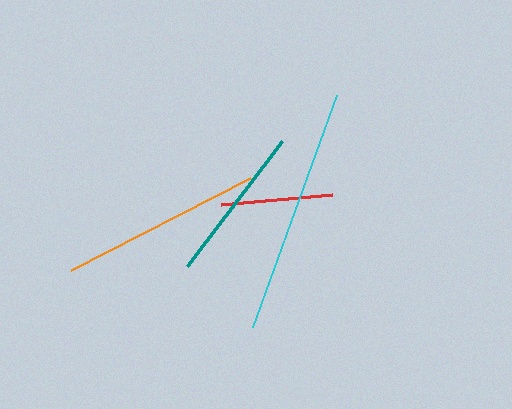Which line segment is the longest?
The cyan line is the longest at approximately 247 pixels.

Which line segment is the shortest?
The red line is the shortest at approximately 111 pixels.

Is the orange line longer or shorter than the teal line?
The orange line is longer than the teal line.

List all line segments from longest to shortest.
From longest to shortest: cyan, orange, teal, red.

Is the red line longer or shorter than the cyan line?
The cyan line is longer than the red line.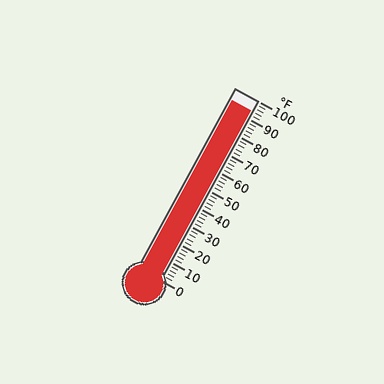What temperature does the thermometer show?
The thermometer shows approximately 94°F.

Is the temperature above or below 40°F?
The temperature is above 40°F.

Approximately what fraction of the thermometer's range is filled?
The thermometer is filled to approximately 95% of its range.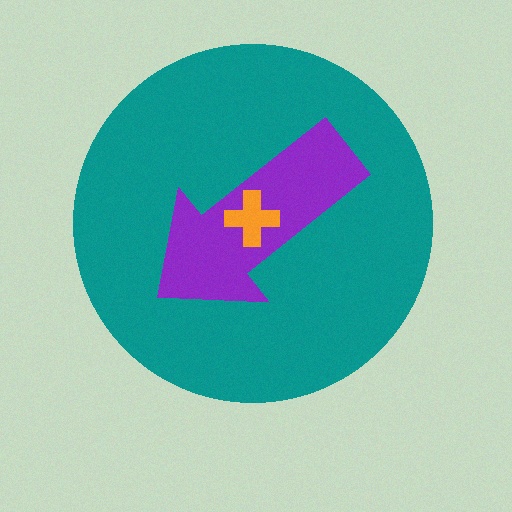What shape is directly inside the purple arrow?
The orange cross.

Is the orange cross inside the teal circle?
Yes.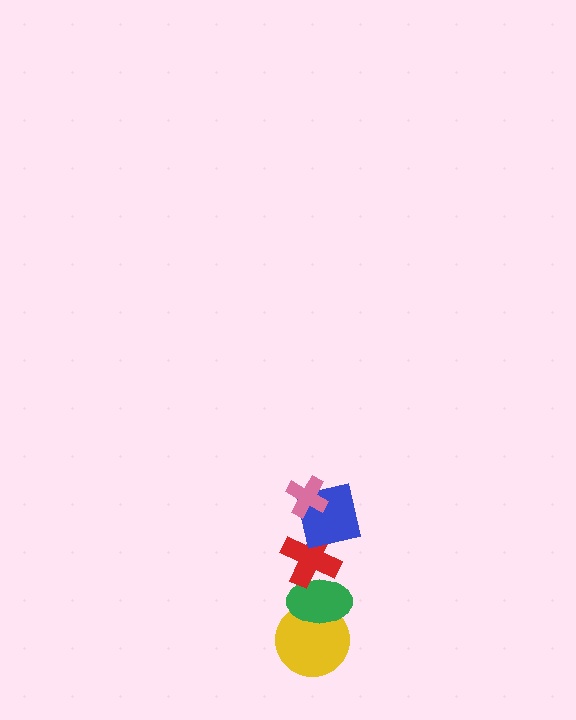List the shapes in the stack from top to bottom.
From top to bottom: the pink cross, the blue square, the red cross, the green ellipse, the yellow circle.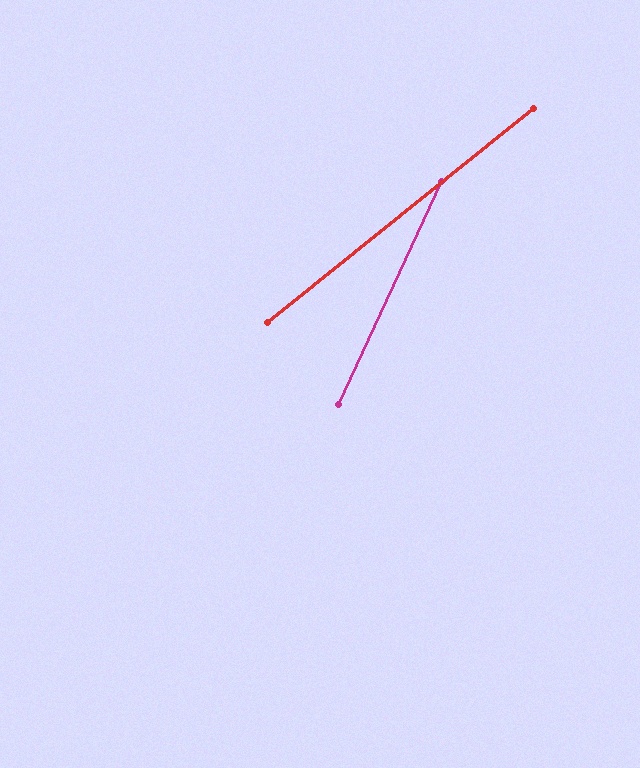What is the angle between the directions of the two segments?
Approximately 26 degrees.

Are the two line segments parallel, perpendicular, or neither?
Neither parallel nor perpendicular — they differ by about 26°.